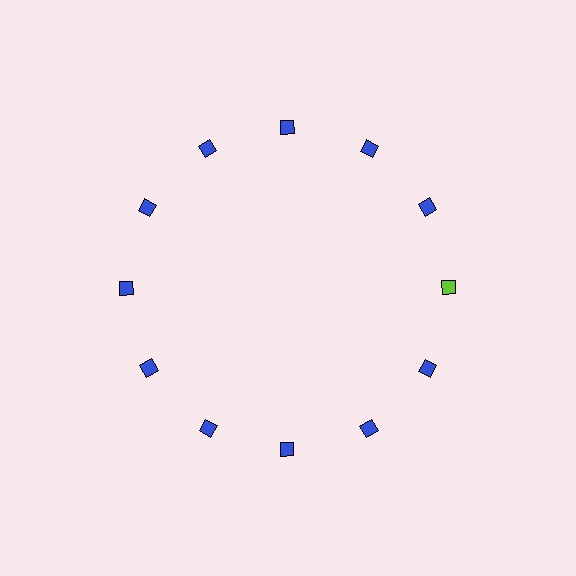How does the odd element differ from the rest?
It has a different color: lime instead of blue.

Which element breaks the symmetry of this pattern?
The lime diamond at roughly the 3 o'clock position breaks the symmetry. All other shapes are blue diamonds.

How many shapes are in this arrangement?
There are 12 shapes arranged in a ring pattern.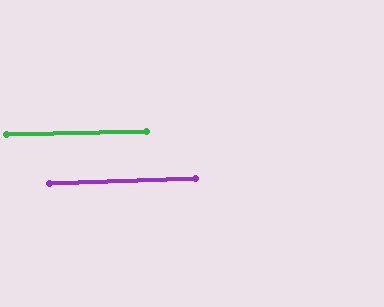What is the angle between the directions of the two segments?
Approximately 1 degree.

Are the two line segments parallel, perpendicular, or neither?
Parallel — their directions differ by only 0.7°.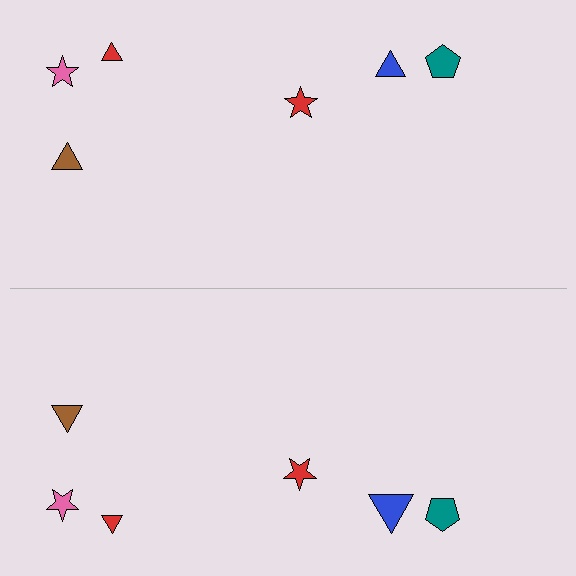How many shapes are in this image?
There are 12 shapes in this image.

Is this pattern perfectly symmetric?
No, the pattern is not perfectly symmetric. The blue triangle on the bottom side has a different size than its mirror counterpart.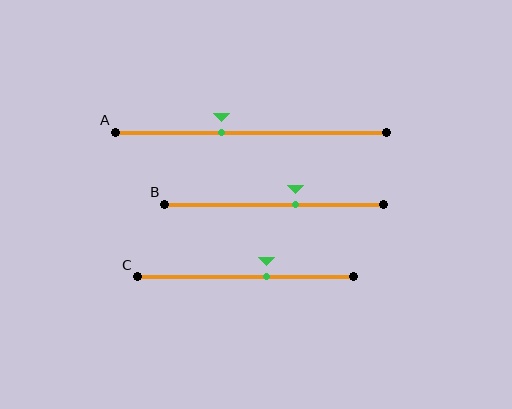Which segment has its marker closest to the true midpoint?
Segment B has its marker closest to the true midpoint.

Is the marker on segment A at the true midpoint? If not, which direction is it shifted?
No, the marker on segment A is shifted to the left by about 11% of the segment length.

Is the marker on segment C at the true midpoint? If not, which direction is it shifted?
No, the marker on segment C is shifted to the right by about 10% of the segment length.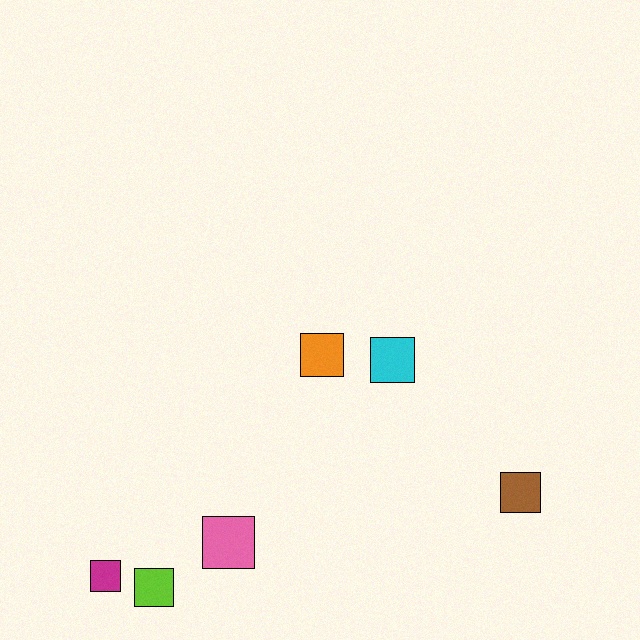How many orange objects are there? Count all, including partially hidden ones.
There is 1 orange object.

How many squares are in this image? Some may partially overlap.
There are 6 squares.